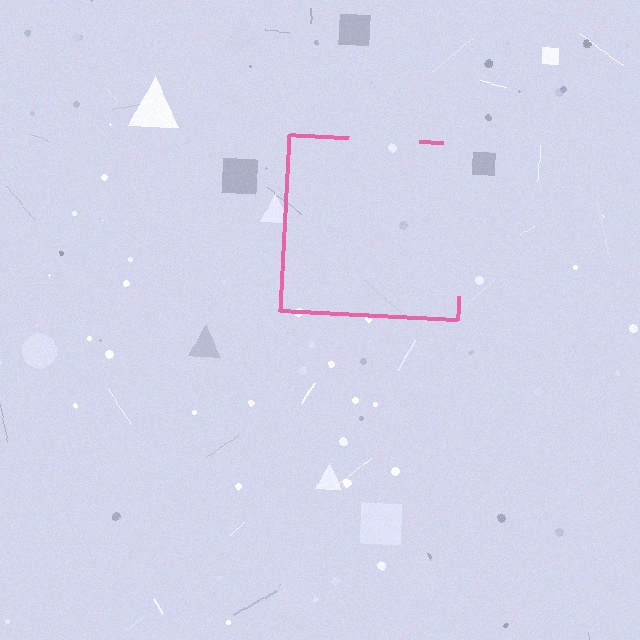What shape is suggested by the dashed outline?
The dashed outline suggests a square.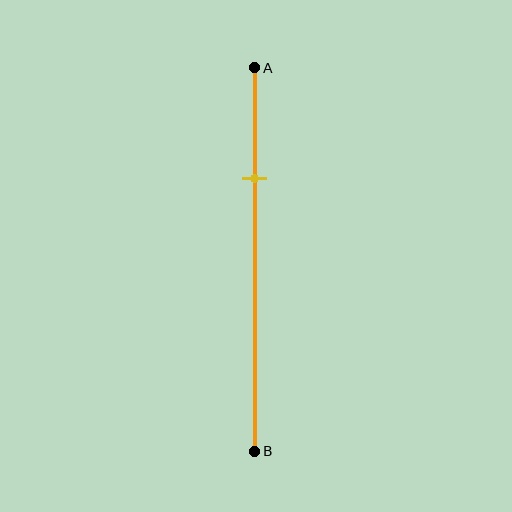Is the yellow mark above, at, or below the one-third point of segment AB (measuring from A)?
The yellow mark is above the one-third point of segment AB.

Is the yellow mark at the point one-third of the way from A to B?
No, the mark is at about 30% from A, not at the 33% one-third point.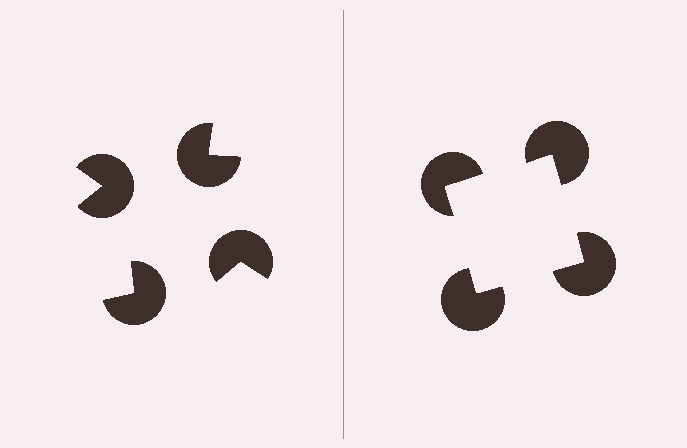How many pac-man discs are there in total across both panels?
8 — 4 on each side.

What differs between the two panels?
The pac-man discs are positioned identically on both sides; only the wedge orientations differ. On the right they align to a square; on the left they are misaligned.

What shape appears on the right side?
An illusory square.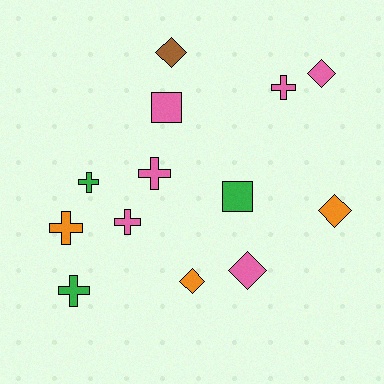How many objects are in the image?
There are 13 objects.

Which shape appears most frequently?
Cross, with 6 objects.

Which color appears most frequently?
Pink, with 6 objects.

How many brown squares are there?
There are no brown squares.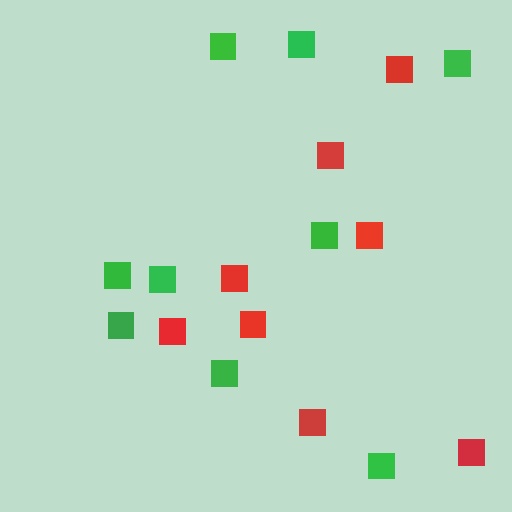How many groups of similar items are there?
There are 2 groups: one group of red squares (8) and one group of green squares (9).